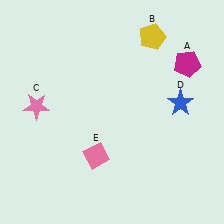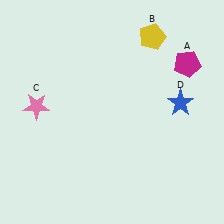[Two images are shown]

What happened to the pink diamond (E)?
The pink diamond (E) was removed in Image 2. It was in the bottom-left area of Image 1.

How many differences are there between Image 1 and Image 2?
There is 1 difference between the two images.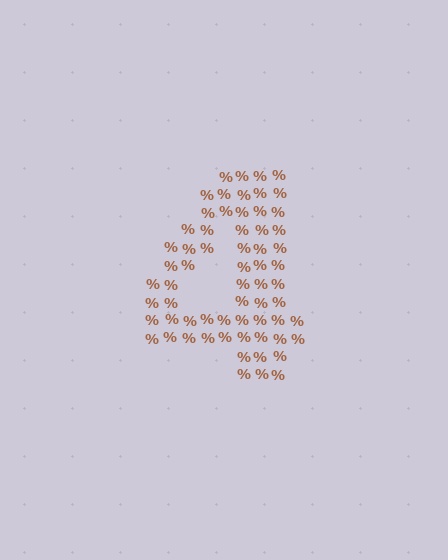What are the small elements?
The small elements are percent signs.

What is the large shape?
The large shape is the digit 4.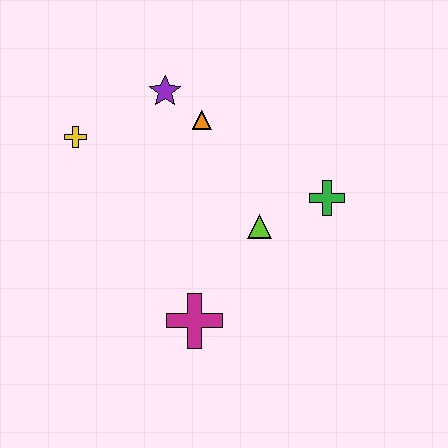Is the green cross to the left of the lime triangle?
No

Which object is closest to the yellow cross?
The purple star is closest to the yellow cross.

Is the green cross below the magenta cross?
No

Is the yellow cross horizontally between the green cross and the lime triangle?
No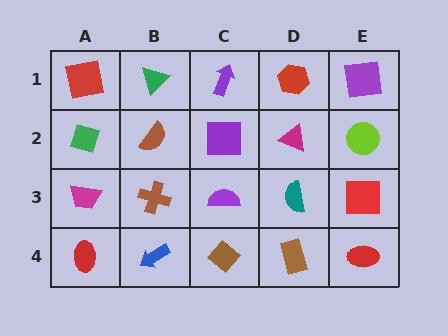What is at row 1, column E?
A purple square.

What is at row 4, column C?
A brown diamond.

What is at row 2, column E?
A lime circle.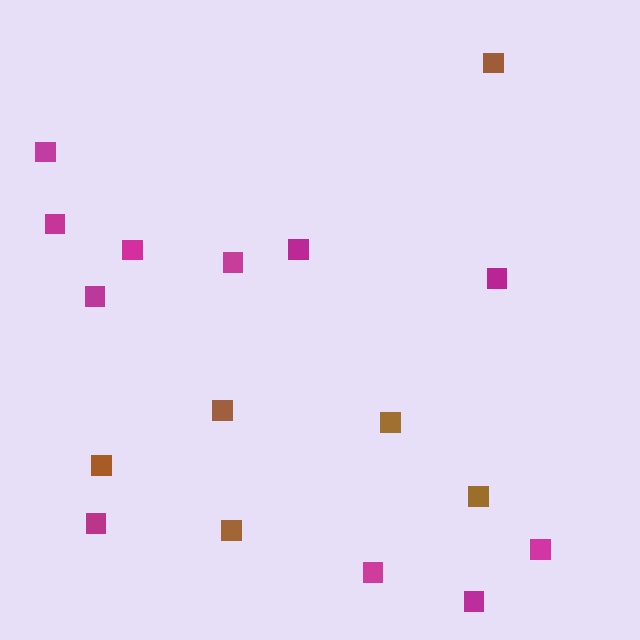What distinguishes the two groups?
There are 2 groups: one group of magenta squares (11) and one group of brown squares (6).